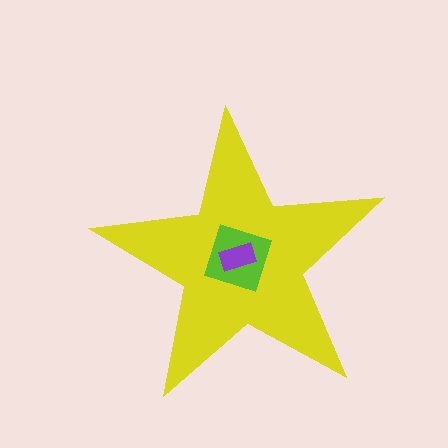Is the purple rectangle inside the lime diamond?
Yes.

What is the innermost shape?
The purple rectangle.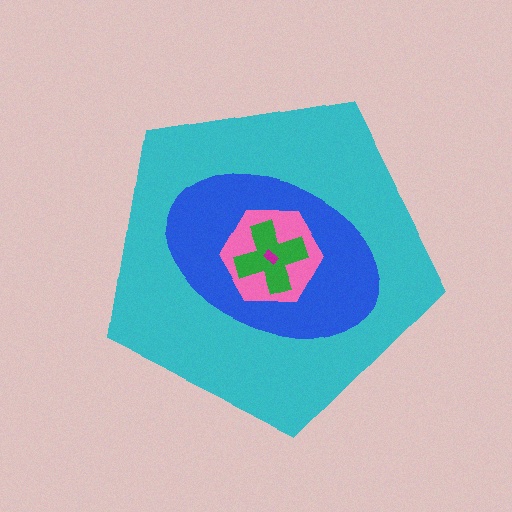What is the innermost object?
The magenta rectangle.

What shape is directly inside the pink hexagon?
The green cross.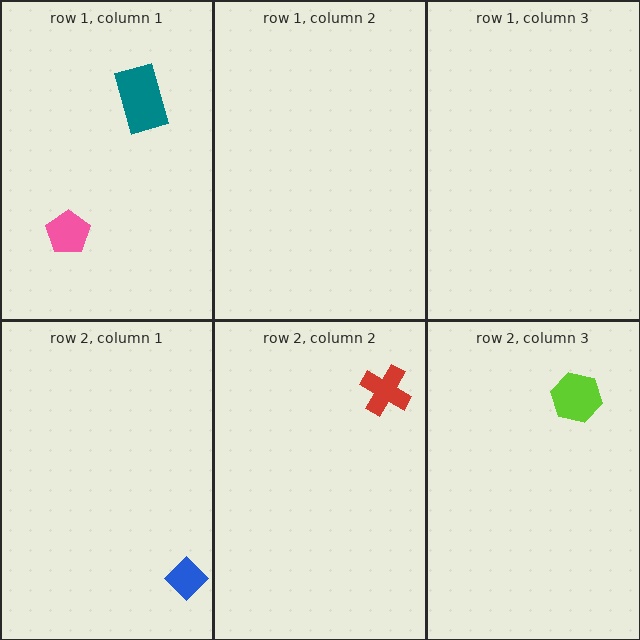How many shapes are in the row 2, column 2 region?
1.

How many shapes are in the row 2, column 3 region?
1.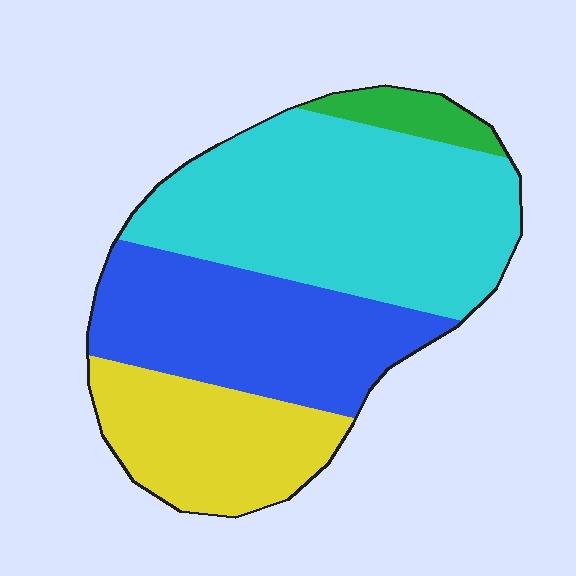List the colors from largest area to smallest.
From largest to smallest: cyan, blue, yellow, green.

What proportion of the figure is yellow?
Yellow takes up about one fifth (1/5) of the figure.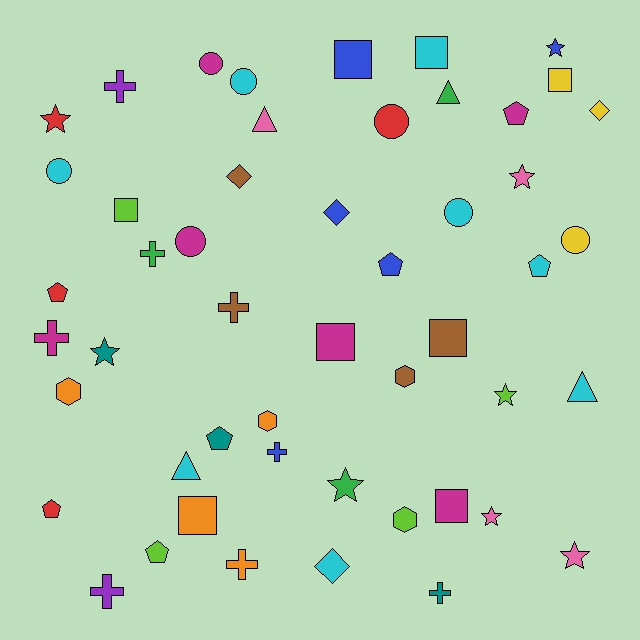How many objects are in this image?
There are 50 objects.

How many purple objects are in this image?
There are 2 purple objects.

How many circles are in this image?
There are 7 circles.